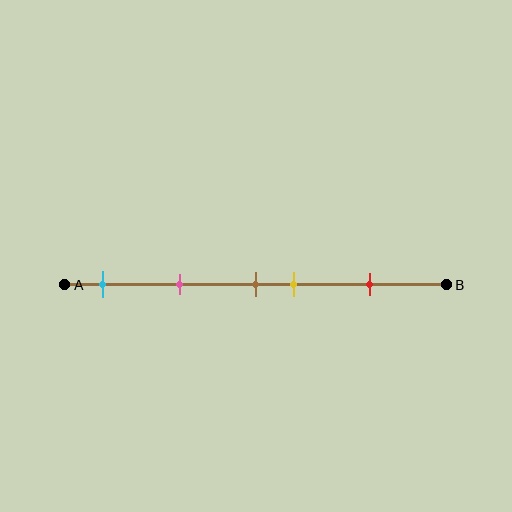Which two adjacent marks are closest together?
The brown and yellow marks are the closest adjacent pair.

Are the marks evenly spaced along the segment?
No, the marks are not evenly spaced.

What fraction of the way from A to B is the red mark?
The red mark is approximately 80% (0.8) of the way from A to B.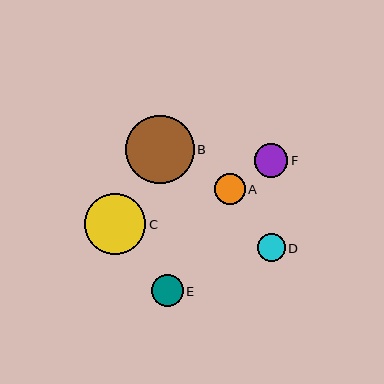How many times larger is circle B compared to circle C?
Circle B is approximately 1.1 times the size of circle C.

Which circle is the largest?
Circle B is the largest with a size of approximately 69 pixels.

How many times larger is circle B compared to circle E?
Circle B is approximately 2.1 times the size of circle E.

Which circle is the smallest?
Circle D is the smallest with a size of approximately 28 pixels.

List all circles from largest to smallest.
From largest to smallest: B, C, F, E, A, D.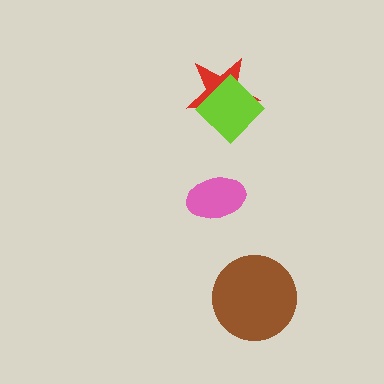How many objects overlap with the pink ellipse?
0 objects overlap with the pink ellipse.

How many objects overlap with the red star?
1 object overlaps with the red star.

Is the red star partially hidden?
Yes, it is partially covered by another shape.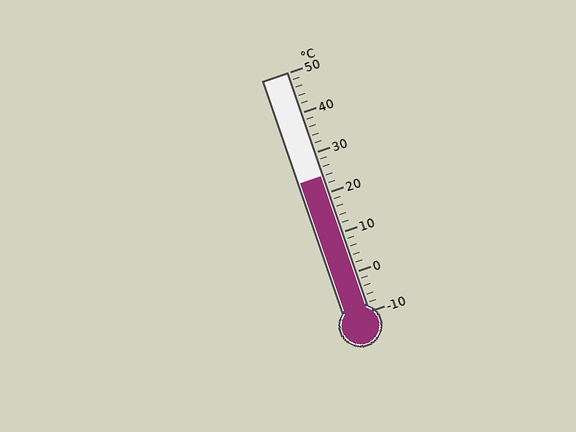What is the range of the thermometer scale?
The thermometer scale ranges from -10°C to 50°C.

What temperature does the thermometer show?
The thermometer shows approximately 24°C.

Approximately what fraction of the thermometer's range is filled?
The thermometer is filled to approximately 55% of its range.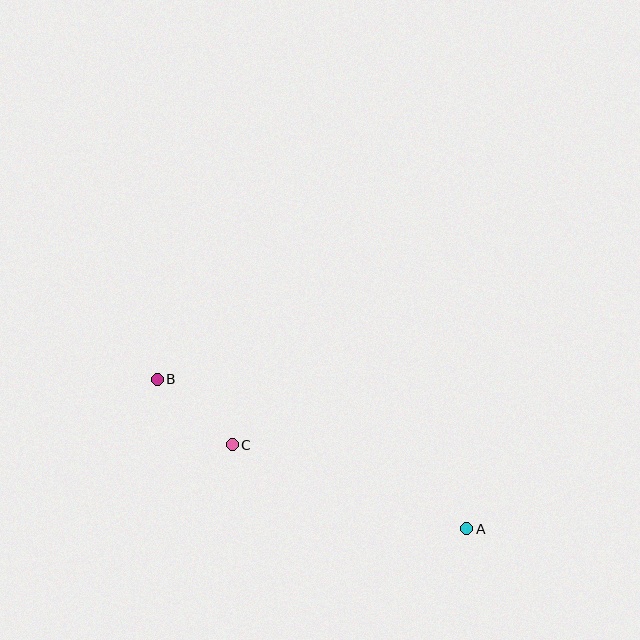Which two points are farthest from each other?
Points A and B are farthest from each other.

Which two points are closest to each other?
Points B and C are closest to each other.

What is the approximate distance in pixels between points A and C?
The distance between A and C is approximately 249 pixels.